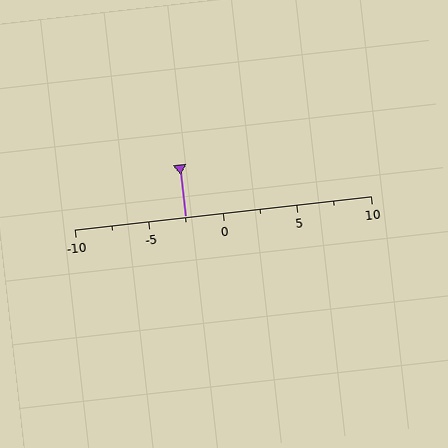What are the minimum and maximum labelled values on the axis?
The axis runs from -10 to 10.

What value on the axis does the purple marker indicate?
The marker indicates approximately -2.5.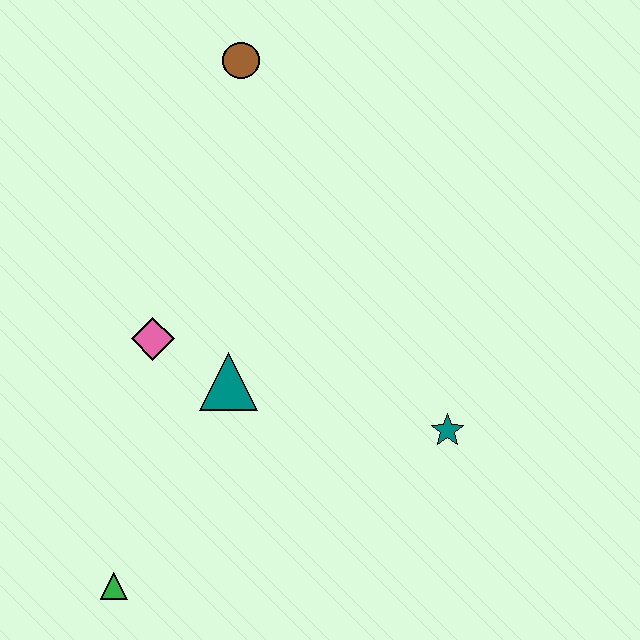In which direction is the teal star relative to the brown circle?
The teal star is below the brown circle.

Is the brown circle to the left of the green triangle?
No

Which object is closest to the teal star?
The teal triangle is closest to the teal star.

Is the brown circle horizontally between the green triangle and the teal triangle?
No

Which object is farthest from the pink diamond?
The teal star is farthest from the pink diamond.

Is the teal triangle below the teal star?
No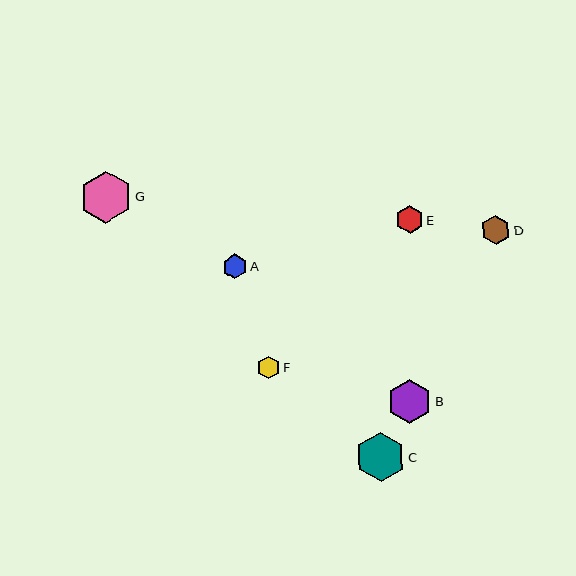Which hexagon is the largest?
Hexagon G is the largest with a size of approximately 51 pixels.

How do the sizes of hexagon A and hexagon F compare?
Hexagon A and hexagon F are approximately the same size.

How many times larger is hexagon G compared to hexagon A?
Hexagon G is approximately 2.1 times the size of hexagon A.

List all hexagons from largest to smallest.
From largest to smallest: G, C, B, D, E, A, F.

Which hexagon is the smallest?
Hexagon F is the smallest with a size of approximately 23 pixels.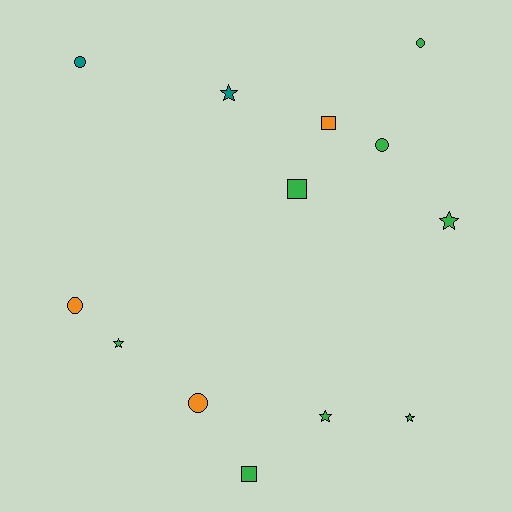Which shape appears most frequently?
Star, with 5 objects.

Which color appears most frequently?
Green, with 8 objects.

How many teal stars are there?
There is 1 teal star.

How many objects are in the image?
There are 13 objects.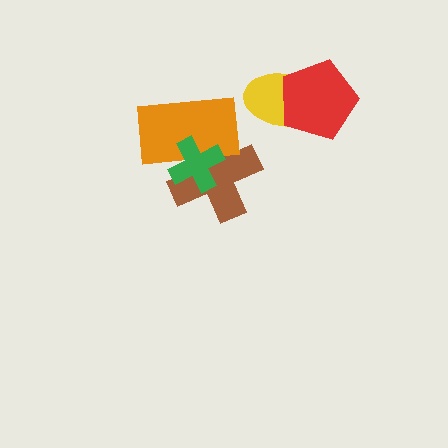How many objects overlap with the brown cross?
2 objects overlap with the brown cross.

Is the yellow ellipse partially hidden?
Yes, it is partially covered by another shape.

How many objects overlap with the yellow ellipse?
1 object overlaps with the yellow ellipse.